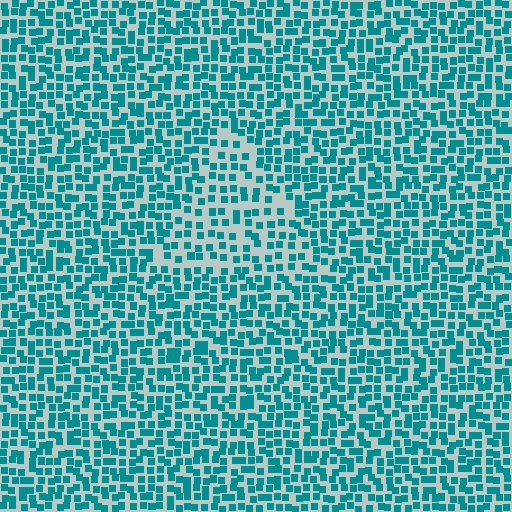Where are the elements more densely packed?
The elements are more densely packed outside the triangle boundary.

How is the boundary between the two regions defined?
The boundary is defined by a change in element density (approximately 1.6x ratio). All elements are the same color, size, and shape.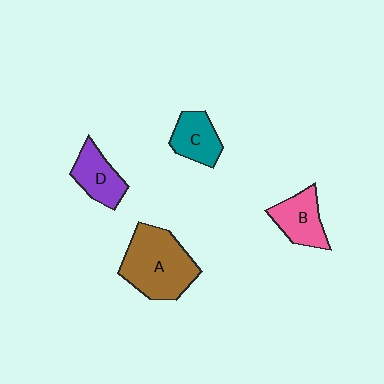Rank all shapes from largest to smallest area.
From largest to smallest: A (brown), B (pink), D (purple), C (teal).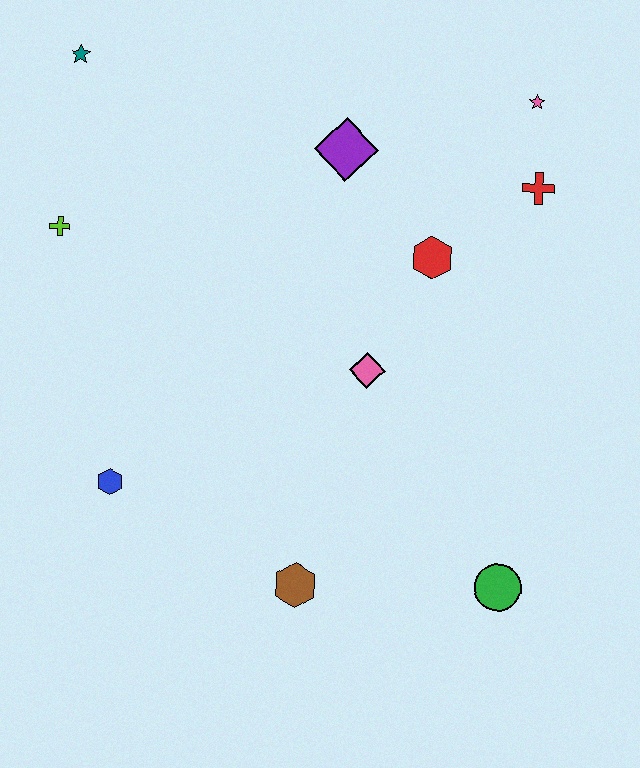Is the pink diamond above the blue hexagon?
Yes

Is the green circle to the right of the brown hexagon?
Yes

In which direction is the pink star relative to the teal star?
The pink star is to the right of the teal star.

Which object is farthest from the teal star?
The green circle is farthest from the teal star.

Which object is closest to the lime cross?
The teal star is closest to the lime cross.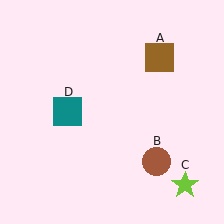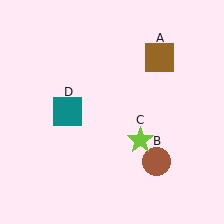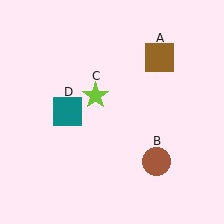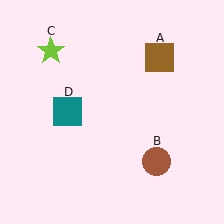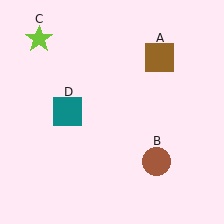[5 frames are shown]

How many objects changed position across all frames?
1 object changed position: lime star (object C).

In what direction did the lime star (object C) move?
The lime star (object C) moved up and to the left.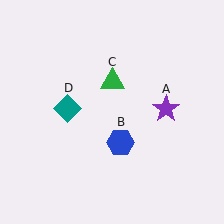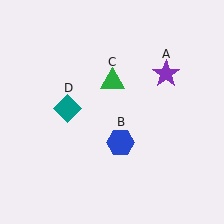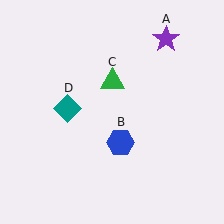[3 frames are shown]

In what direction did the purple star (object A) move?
The purple star (object A) moved up.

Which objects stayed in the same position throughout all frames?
Blue hexagon (object B) and green triangle (object C) and teal diamond (object D) remained stationary.